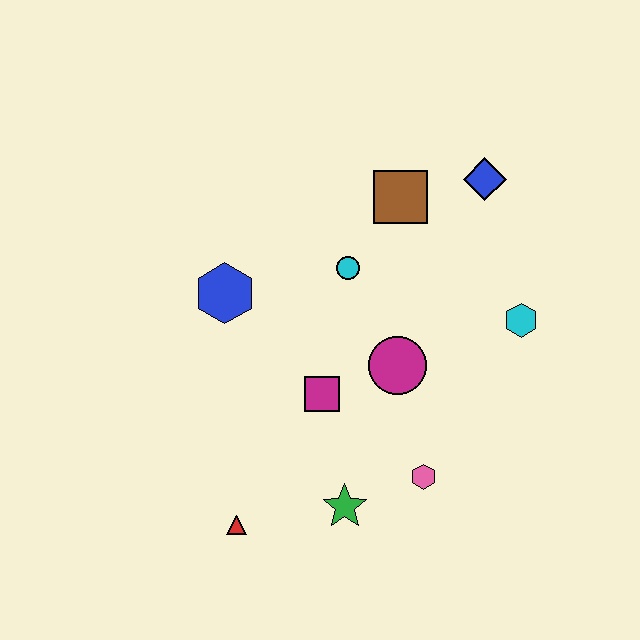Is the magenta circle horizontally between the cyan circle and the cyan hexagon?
Yes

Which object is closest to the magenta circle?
The magenta square is closest to the magenta circle.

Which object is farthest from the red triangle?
The blue diamond is farthest from the red triangle.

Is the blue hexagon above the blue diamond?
No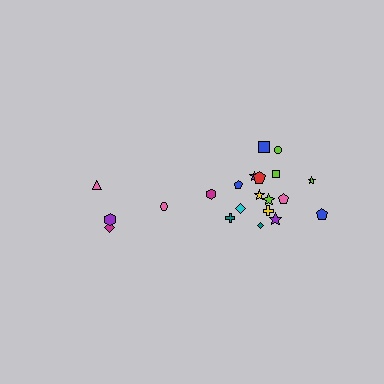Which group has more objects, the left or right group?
The right group.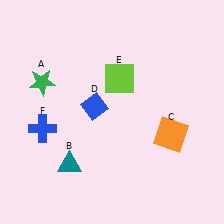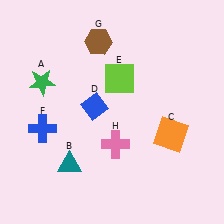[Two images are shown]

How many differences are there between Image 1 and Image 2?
There are 2 differences between the two images.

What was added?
A brown hexagon (G), a pink cross (H) were added in Image 2.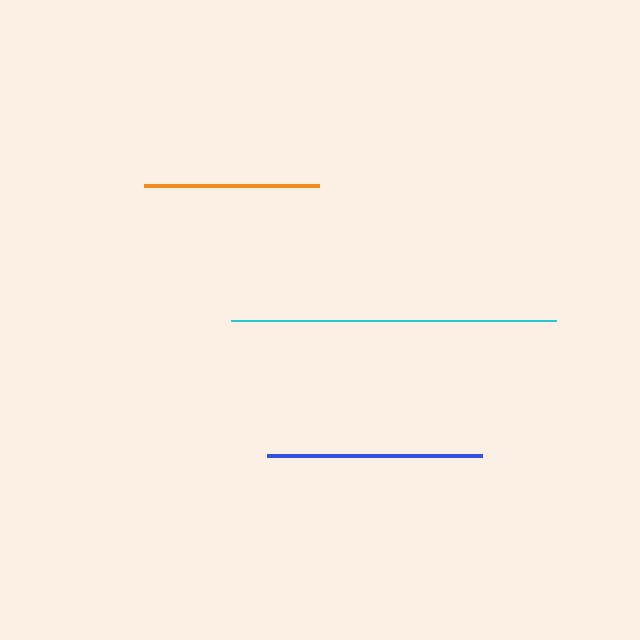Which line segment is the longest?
The cyan line is the longest at approximately 325 pixels.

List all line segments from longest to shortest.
From longest to shortest: cyan, blue, orange.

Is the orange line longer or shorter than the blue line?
The blue line is longer than the orange line.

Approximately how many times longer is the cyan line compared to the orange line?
The cyan line is approximately 1.9 times the length of the orange line.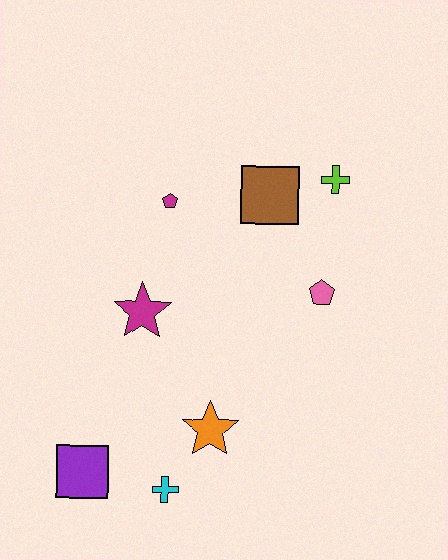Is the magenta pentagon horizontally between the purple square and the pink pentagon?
Yes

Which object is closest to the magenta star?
The magenta pentagon is closest to the magenta star.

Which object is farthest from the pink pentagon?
The purple square is farthest from the pink pentagon.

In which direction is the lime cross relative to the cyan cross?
The lime cross is above the cyan cross.